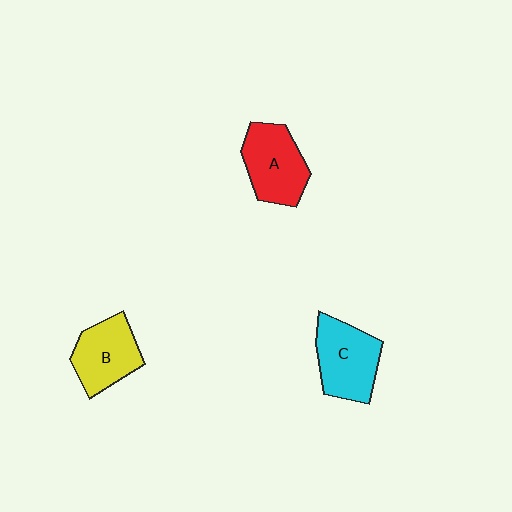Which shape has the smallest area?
Shape B (yellow).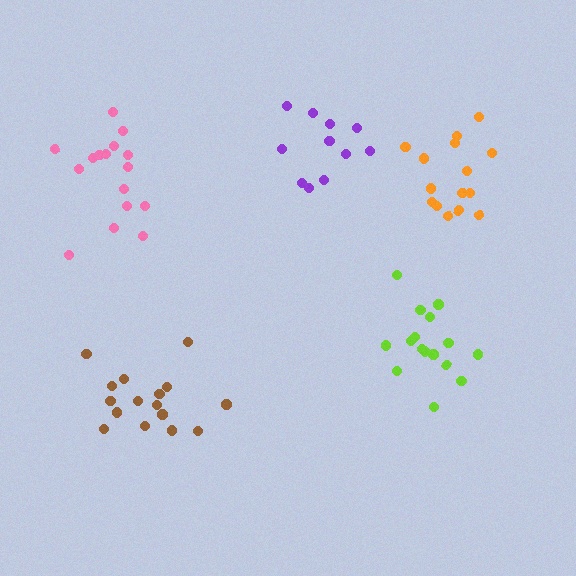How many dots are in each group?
Group 1: 16 dots, Group 2: 16 dots, Group 3: 15 dots, Group 4: 16 dots, Group 5: 11 dots (74 total).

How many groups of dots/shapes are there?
There are 5 groups.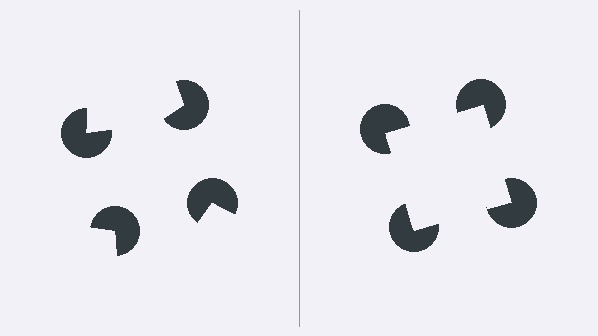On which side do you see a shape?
An illusory square appears on the right side. On the left side the wedge cuts are rotated, so no coherent shape forms.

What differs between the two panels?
The pac-man discs are positioned identically on both sides; only the wedge orientations differ. On the right they align to a square; on the left they are misaligned.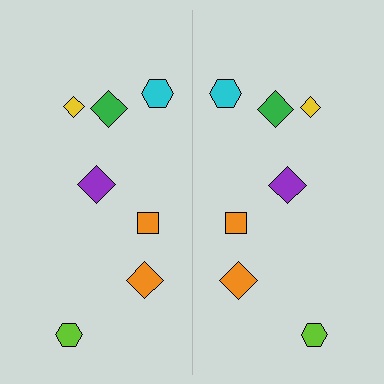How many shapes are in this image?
There are 14 shapes in this image.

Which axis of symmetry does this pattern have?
The pattern has a vertical axis of symmetry running through the center of the image.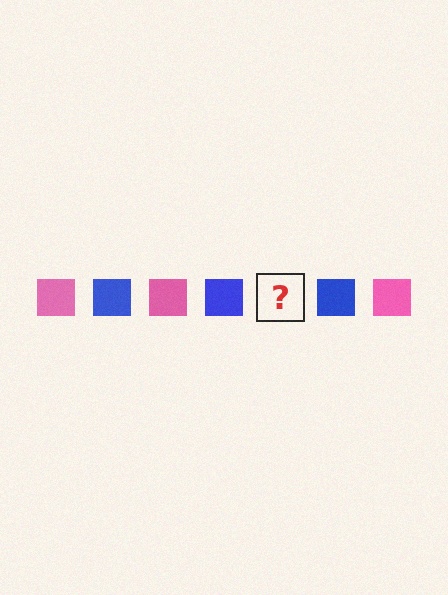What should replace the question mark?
The question mark should be replaced with a pink square.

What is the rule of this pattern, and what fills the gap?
The rule is that the pattern cycles through pink, blue squares. The gap should be filled with a pink square.